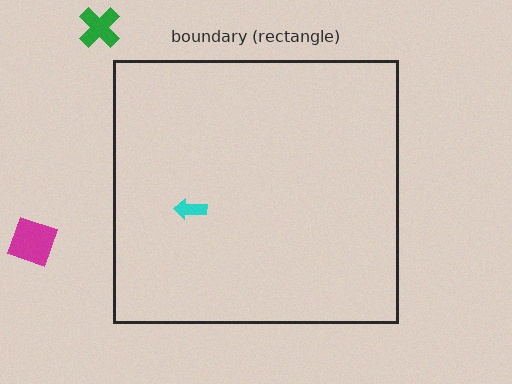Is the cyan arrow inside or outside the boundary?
Inside.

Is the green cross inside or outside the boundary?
Outside.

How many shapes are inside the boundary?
1 inside, 2 outside.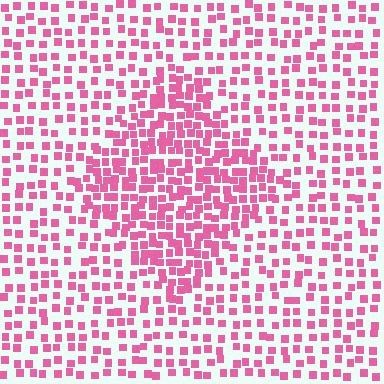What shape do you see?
I see a diamond.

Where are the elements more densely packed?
The elements are more densely packed inside the diamond boundary.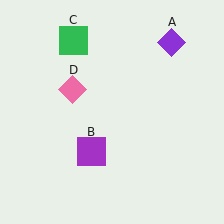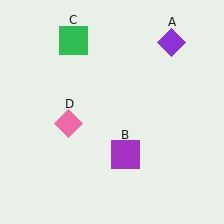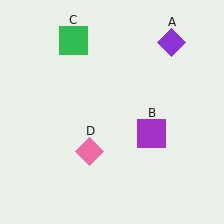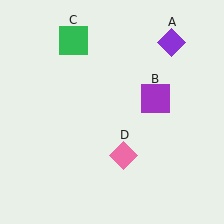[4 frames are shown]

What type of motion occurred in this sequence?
The purple square (object B), pink diamond (object D) rotated counterclockwise around the center of the scene.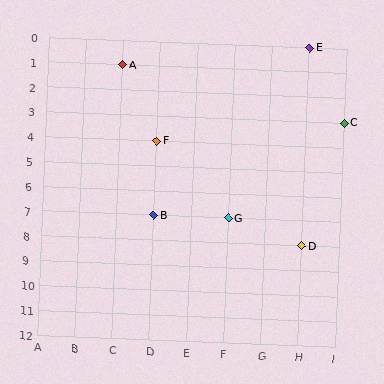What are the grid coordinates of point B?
Point B is at grid coordinates (D, 7).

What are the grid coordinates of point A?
Point A is at grid coordinates (C, 1).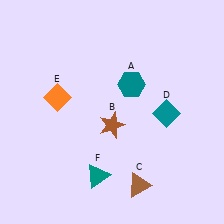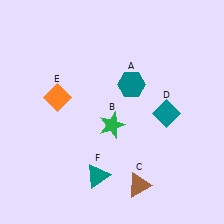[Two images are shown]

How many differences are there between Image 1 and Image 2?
There is 1 difference between the two images.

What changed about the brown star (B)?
In Image 1, B is brown. In Image 2, it changed to green.